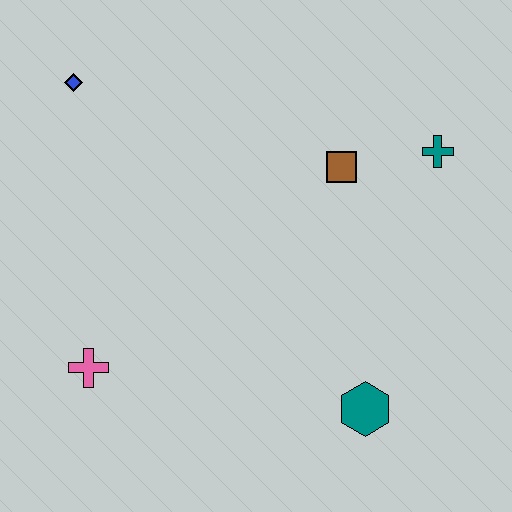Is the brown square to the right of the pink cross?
Yes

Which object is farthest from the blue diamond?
The teal hexagon is farthest from the blue diamond.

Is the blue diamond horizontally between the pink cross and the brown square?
No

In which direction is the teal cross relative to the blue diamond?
The teal cross is to the right of the blue diamond.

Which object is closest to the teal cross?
The brown square is closest to the teal cross.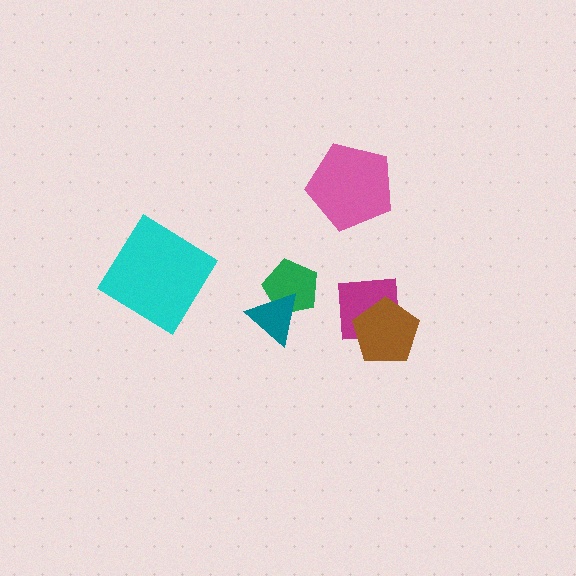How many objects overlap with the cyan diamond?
0 objects overlap with the cyan diamond.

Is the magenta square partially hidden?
Yes, it is partially covered by another shape.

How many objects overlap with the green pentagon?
1 object overlaps with the green pentagon.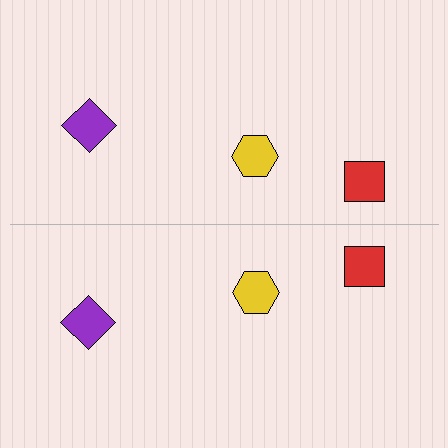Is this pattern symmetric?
Yes, this pattern has bilateral (reflection) symmetry.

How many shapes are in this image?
There are 6 shapes in this image.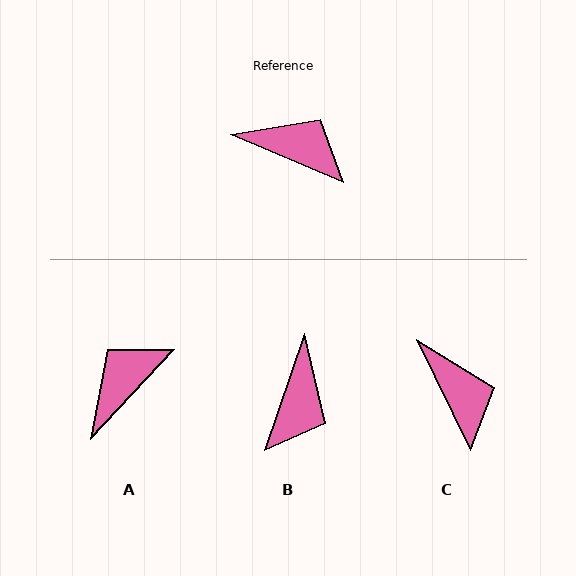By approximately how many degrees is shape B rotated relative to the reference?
Approximately 86 degrees clockwise.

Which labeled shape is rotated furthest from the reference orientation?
B, about 86 degrees away.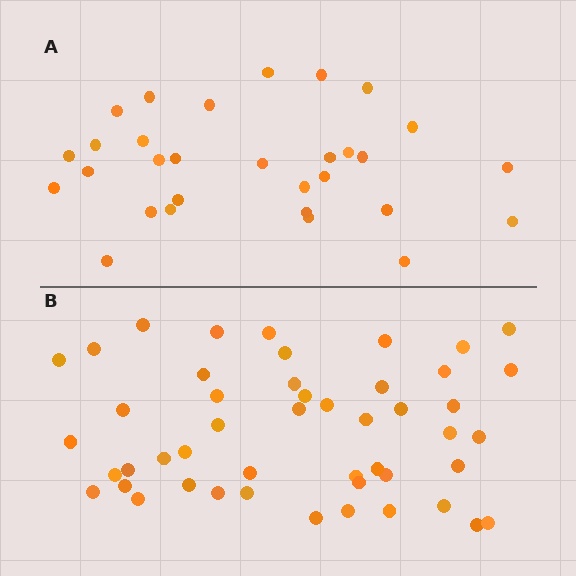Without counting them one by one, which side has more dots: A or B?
Region B (the bottom region) has more dots.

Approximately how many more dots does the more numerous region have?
Region B has approximately 20 more dots than region A.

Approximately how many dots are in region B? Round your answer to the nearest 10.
About 50 dots. (The exact count is 48, which rounds to 50.)